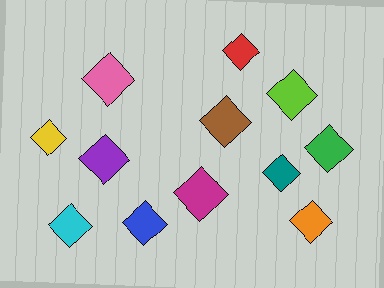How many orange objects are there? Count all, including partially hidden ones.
There is 1 orange object.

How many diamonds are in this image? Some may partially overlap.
There are 12 diamonds.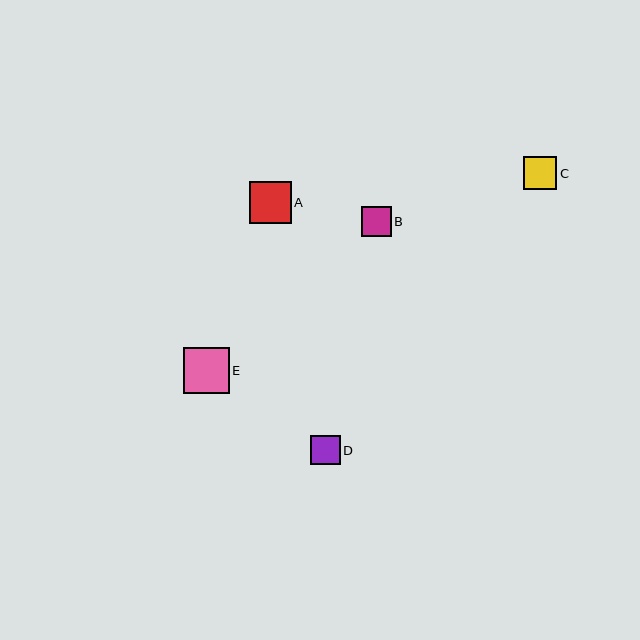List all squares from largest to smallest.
From largest to smallest: E, A, C, B, D.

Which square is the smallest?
Square D is the smallest with a size of approximately 29 pixels.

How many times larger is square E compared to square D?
Square E is approximately 1.6 times the size of square D.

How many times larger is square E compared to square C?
Square E is approximately 1.4 times the size of square C.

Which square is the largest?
Square E is the largest with a size of approximately 46 pixels.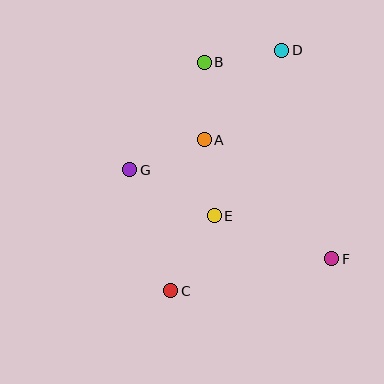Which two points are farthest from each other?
Points C and D are farthest from each other.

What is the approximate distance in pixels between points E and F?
The distance between E and F is approximately 125 pixels.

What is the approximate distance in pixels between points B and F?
The distance between B and F is approximately 235 pixels.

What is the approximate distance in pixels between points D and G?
The distance between D and G is approximately 193 pixels.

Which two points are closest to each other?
Points A and E are closest to each other.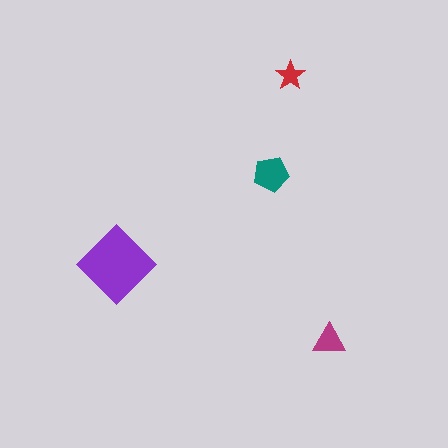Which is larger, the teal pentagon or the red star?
The teal pentagon.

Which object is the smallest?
The red star.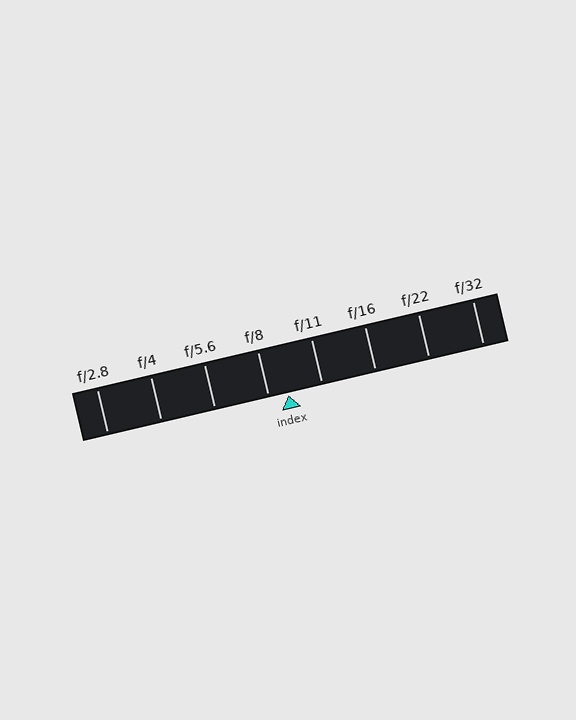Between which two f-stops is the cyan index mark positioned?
The index mark is between f/8 and f/11.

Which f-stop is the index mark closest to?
The index mark is closest to f/8.